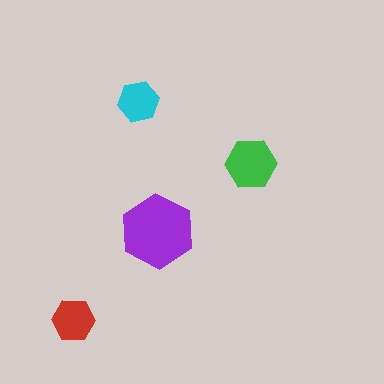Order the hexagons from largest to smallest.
the purple one, the green one, the red one, the cyan one.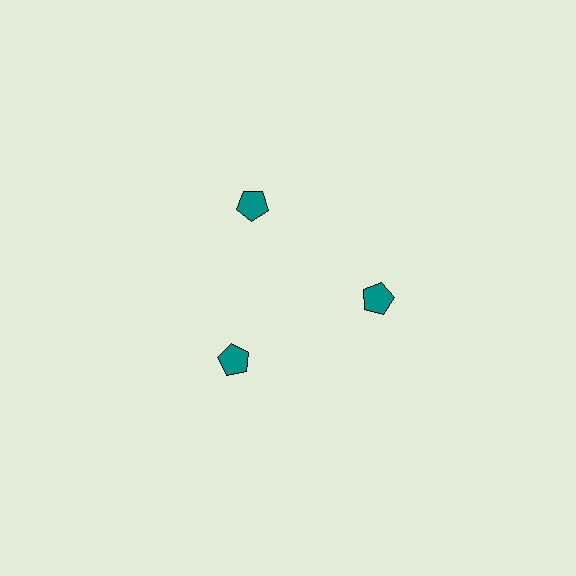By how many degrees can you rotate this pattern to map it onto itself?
The pattern maps onto itself every 120 degrees of rotation.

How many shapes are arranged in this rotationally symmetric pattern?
There are 3 shapes, arranged in 3 groups of 1.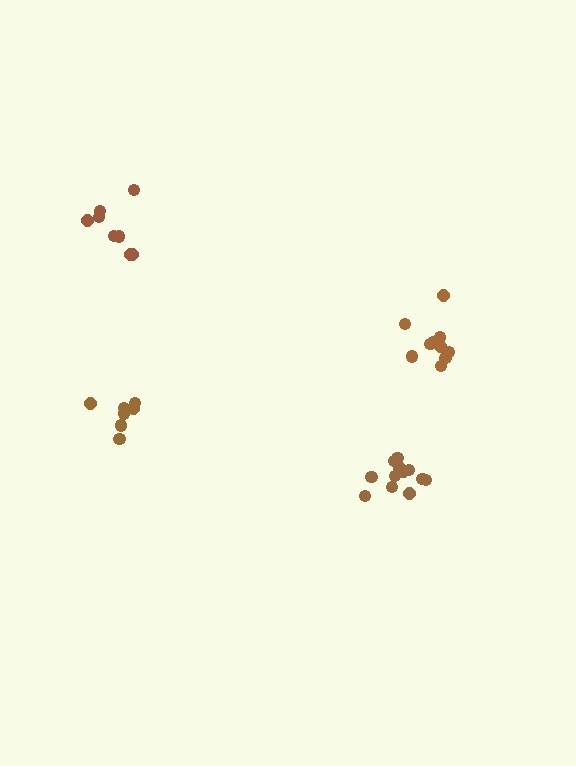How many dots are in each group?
Group 1: 11 dots, Group 2: 12 dots, Group 3: 8 dots, Group 4: 7 dots (38 total).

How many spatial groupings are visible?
There are 4 spatial groupings.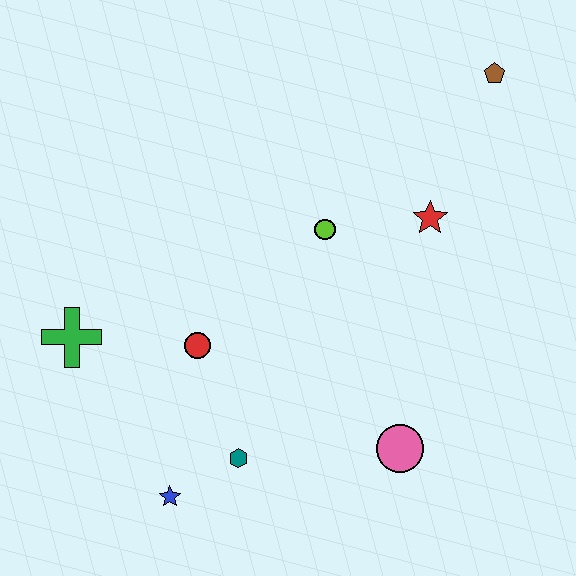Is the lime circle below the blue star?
No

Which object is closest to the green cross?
The red circle is closest to the green cross.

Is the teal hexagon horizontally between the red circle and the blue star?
No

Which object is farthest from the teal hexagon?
The brown pentagon is farthest from the teal hexagon.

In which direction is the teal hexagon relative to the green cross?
The teal hexagon is to the right of the green cross.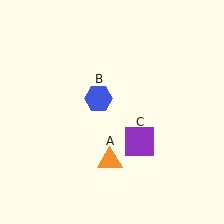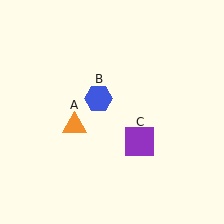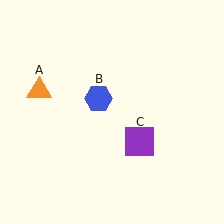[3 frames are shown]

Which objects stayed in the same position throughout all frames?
Blue hexagon (object B) and purple square (object C) remained stationary.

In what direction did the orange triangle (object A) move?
The orange triangle (object A) moved up and to the left.